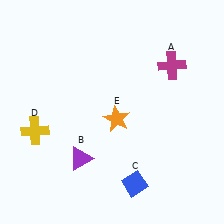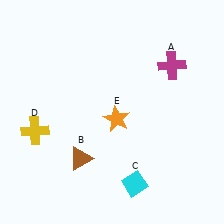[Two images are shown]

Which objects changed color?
B changed from purple to brown. C changed from blue to cyan.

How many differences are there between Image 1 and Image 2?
There are 2 differences between the two images.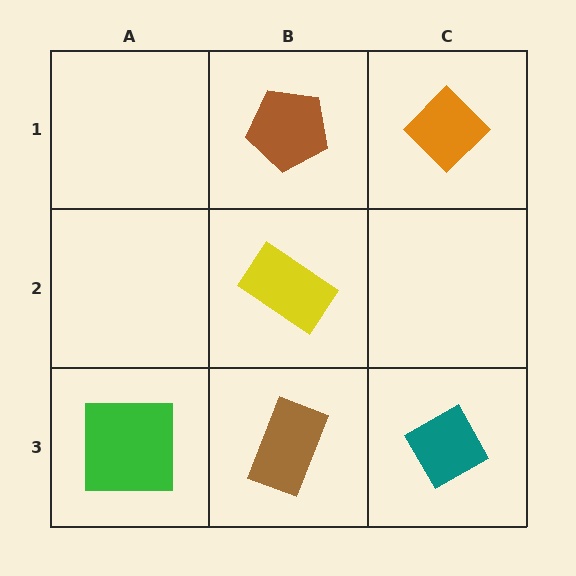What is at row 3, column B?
A brown rectangle.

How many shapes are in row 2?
1 shape.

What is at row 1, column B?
A brown pentagon.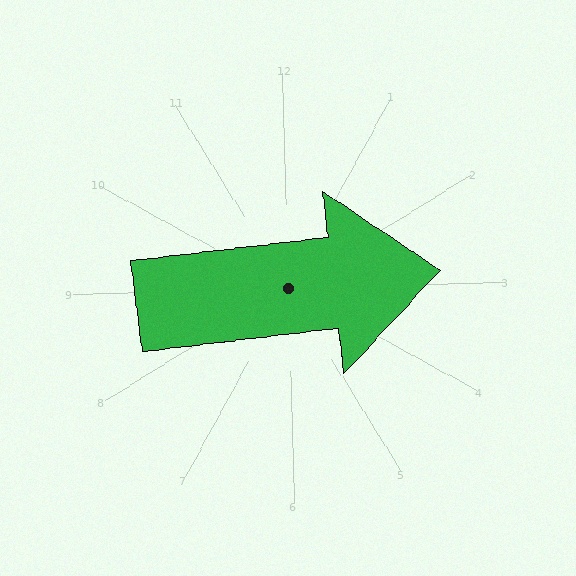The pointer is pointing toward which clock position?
Roughly 3 o'clock.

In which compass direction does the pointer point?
East.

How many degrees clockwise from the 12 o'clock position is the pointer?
Approximately 85 degrees.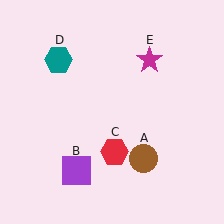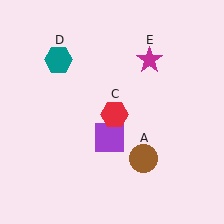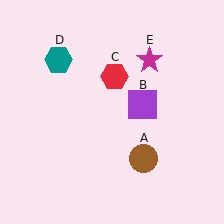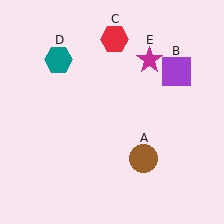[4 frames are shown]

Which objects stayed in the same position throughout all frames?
Brown circle (object A) and teal hexagon (object D) and magenta star (object E) remained stationary.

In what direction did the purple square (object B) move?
The purple square (object B) moved up and to the right.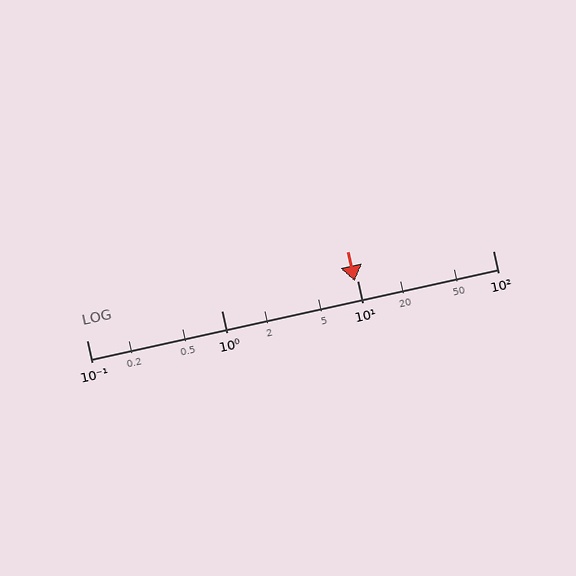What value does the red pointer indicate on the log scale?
The pointer indicates approximately 9.5.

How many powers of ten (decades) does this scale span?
The scale spans 3 decades, from 0.1 to 100.